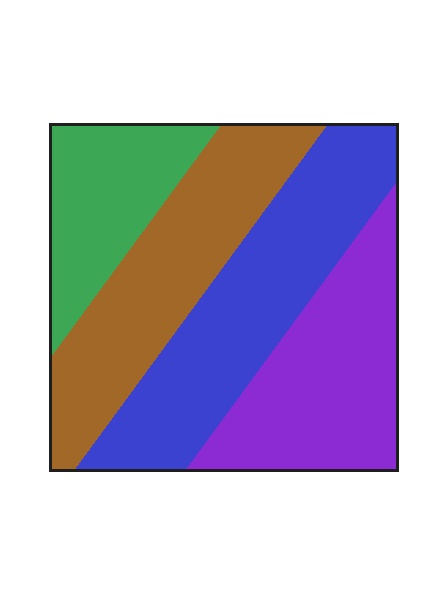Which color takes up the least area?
Green, at roughly 15%.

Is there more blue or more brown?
Blue.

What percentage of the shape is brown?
Brown takes up about one quarter (1/4) of the shape.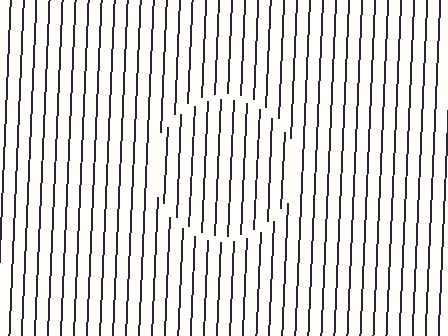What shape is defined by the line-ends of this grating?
An illusory circle. The interior of the shape contains the same grating, shifted by half a period — the contour is defined by the phase discontinuity where line-ends from the inner and outer gratings abut.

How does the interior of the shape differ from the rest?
The interior of the shape contains the same grating, shifted by half a period — the contour is defined by the phase discontinuity where line-ends from the inner and outer gratings abut.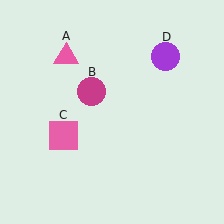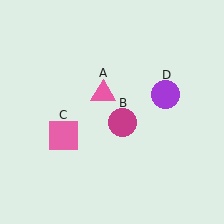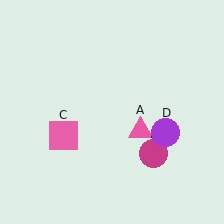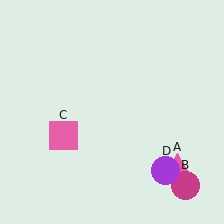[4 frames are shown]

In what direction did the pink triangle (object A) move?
The pink triangle (object A) moved down and to the right.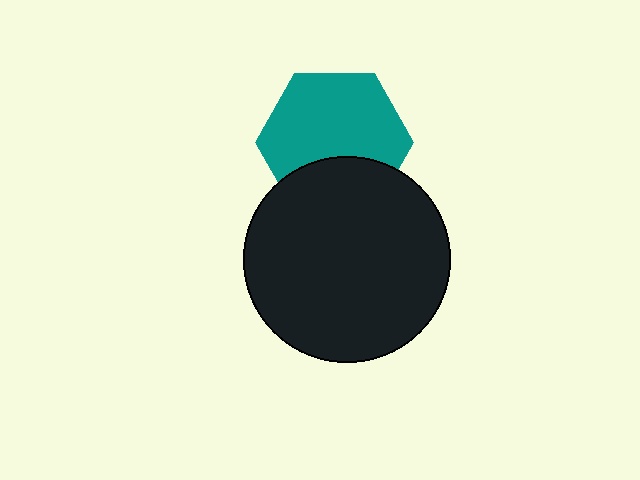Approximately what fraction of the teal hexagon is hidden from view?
Roughly 31% of the teal hexagon is hidden behind the black circle.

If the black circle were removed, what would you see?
You would see the complete teal hexagon.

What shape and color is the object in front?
The object in front is a black circle.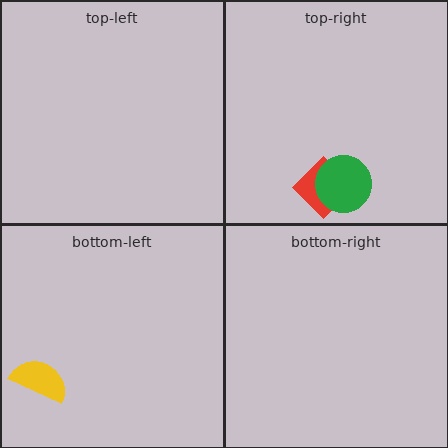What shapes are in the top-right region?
The red diamond, the green circle.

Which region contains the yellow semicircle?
The bottom-left region.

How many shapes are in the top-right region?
2.